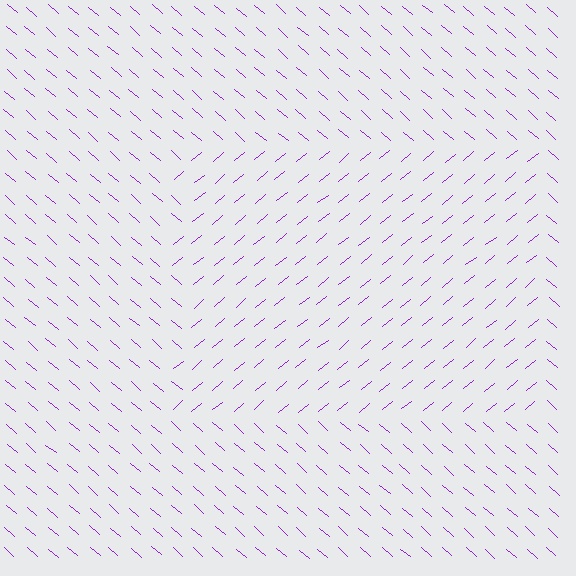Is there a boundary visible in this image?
Yes, there is a texture boundary formed by a change in line orientation.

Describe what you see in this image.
The image is filled with small purple line segments. A rectangle region in the image has lines oriented differently from the surrounding lines, creating a visible texture boundary.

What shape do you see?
I see a rectangle.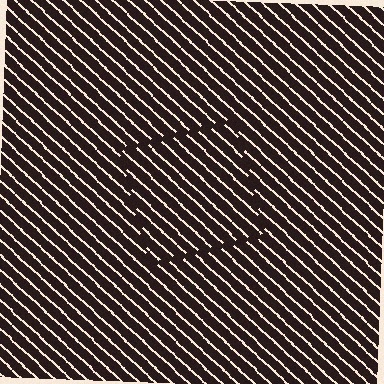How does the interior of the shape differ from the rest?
The interior of the shape contains the same grating, shifted by half a period — the contour is defined by the phase discontinuity where line-ends from the inner and outer gratings abut.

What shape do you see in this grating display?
An illusory square. The interior of the shape contains the same grating, shifted by half a period — the contour is defined by the phase discontinuity where line-ends from the inner and outer gratings abut.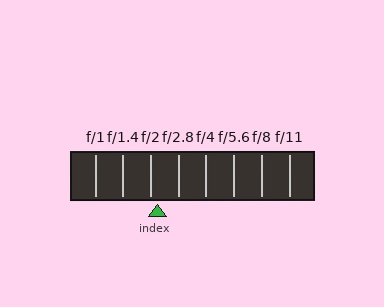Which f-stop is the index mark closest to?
The index mark is closest to f/2.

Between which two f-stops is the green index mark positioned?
The index mark is between f/2 and f/2.8.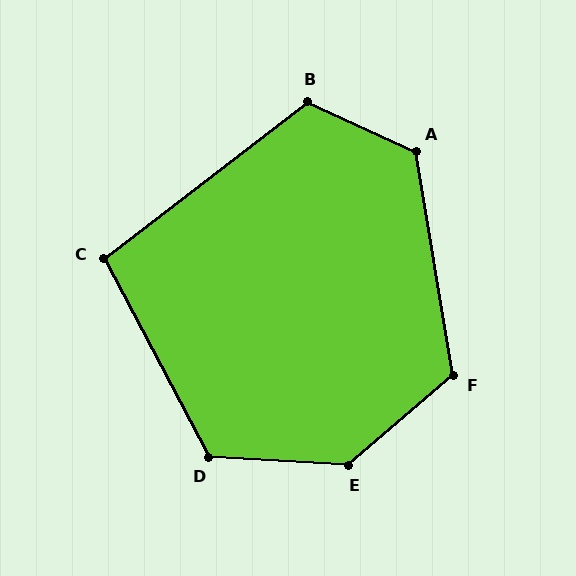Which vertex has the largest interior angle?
E, at approximately 136 degrees.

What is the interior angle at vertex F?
Approximately 121 degrees (obtuse).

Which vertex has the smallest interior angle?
C, at approximately 100 degrees.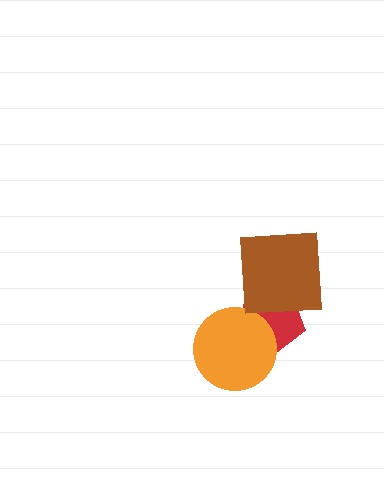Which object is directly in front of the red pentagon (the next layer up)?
The orange circle is directly in front of the red pentagon.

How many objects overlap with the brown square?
1 object overlaps with the brown square.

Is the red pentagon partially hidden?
Yes, it is partially covered by another shape.